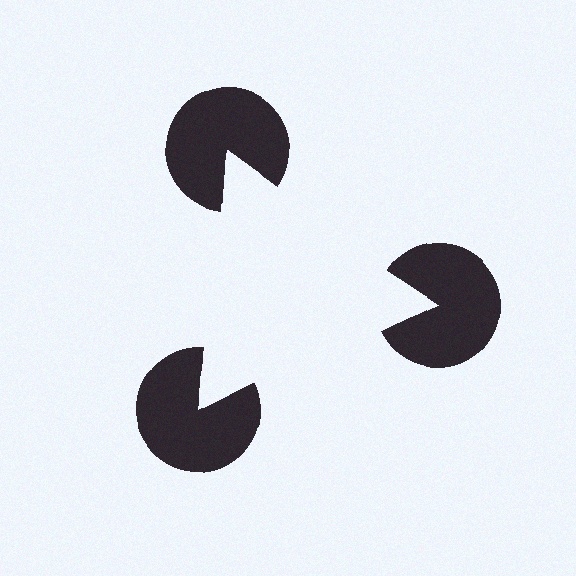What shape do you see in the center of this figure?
An illusory triangle — its edges are inferred from the aligned wedge cuts in the pac-man discs, not physically drawn.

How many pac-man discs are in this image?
There are 3 — one at each vertex of the illusory triangle.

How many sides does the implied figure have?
3 sides.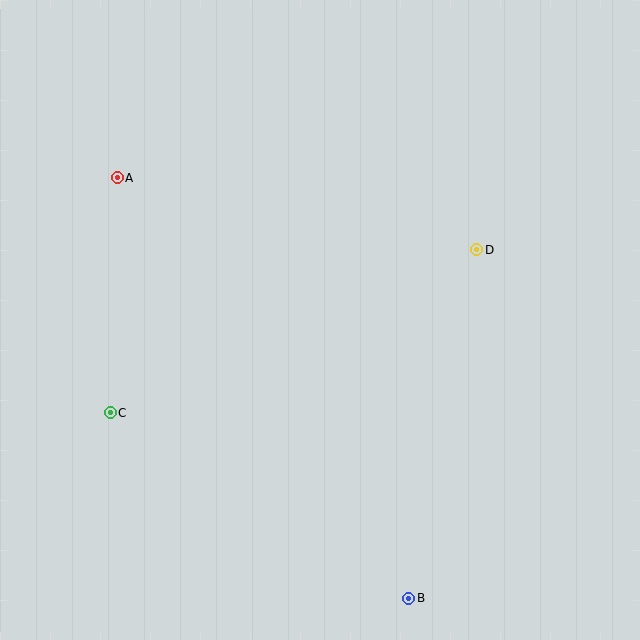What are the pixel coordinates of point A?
Point A is at (117, 178).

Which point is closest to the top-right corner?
Point D is closest to the top-right corner.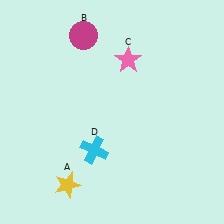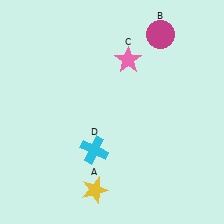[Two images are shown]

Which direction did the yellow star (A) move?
The yellow star (A) moved right.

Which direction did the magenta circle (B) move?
The magenta circle (B) moved right.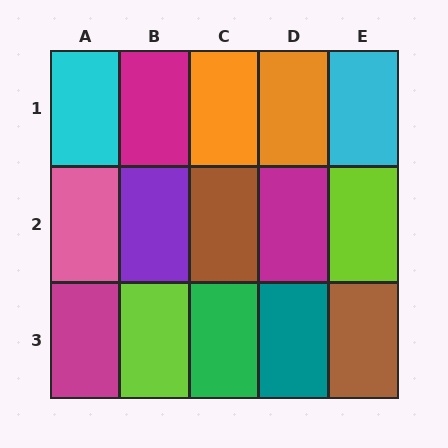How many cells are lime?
2 cells are lime.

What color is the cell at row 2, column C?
Brown.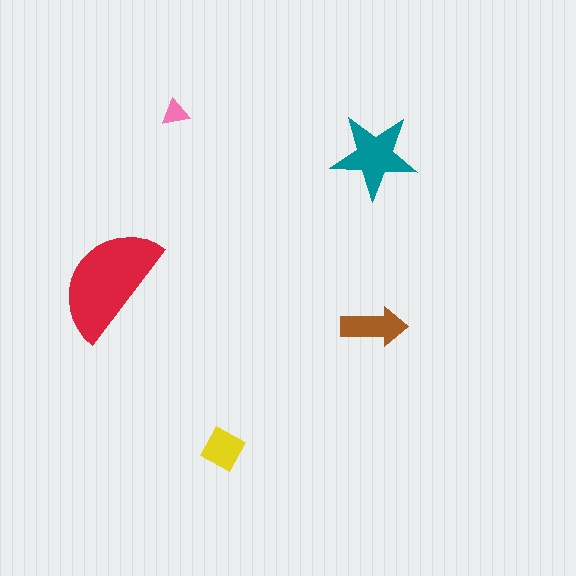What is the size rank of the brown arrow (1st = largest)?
3rd.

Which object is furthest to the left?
The red semicircle is leftmost.